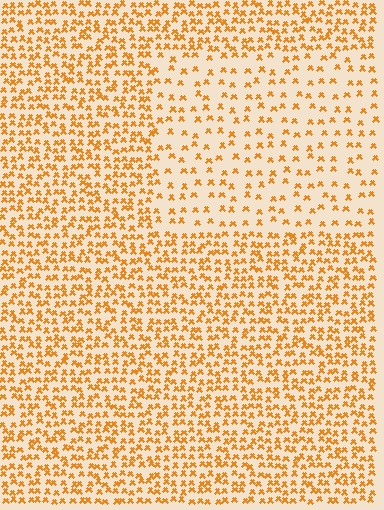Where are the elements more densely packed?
The elements are more densely packed outside the rectangle boundary.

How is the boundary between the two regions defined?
The boundary is defined by a change in element density (approximately 2.2x ratio). All elements are the same color, size, and shape.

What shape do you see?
I see a rectangle.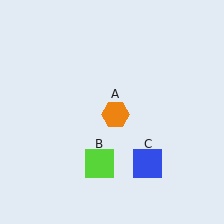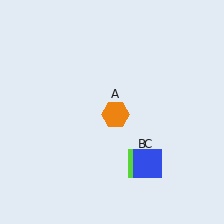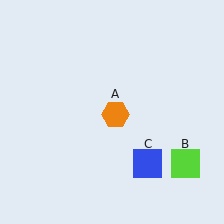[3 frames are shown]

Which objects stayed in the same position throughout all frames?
Orange hexagon (object A) and blue square (object C) remained stationary.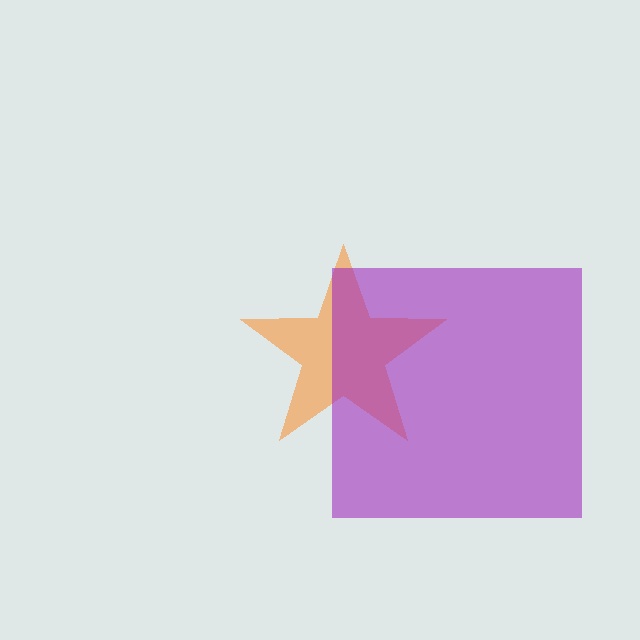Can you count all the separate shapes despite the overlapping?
Yes, there are 2 separate shapes.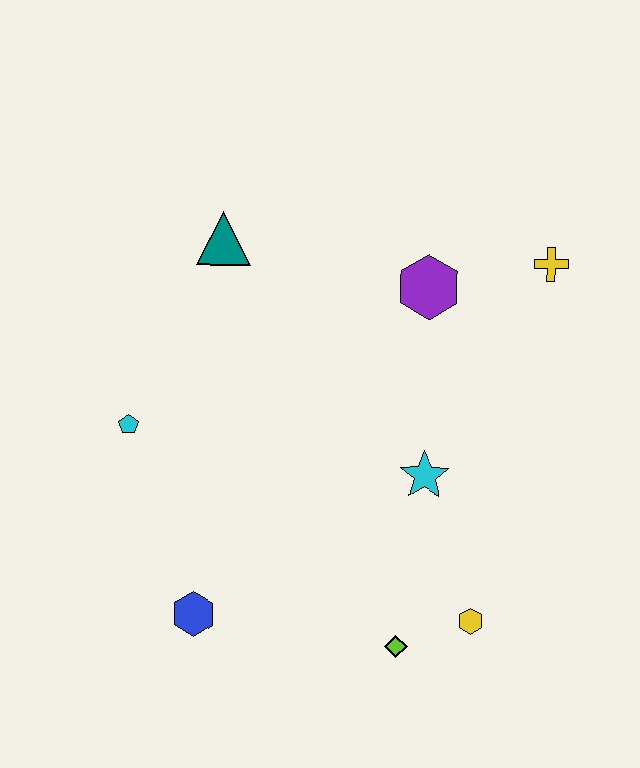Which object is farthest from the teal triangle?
The yellow hexagon is farthest from the teal triangle.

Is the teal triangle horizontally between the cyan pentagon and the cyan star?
Yes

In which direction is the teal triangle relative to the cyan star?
The teal triangle is above the cyan star.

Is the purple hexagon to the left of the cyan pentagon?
No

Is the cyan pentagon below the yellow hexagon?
No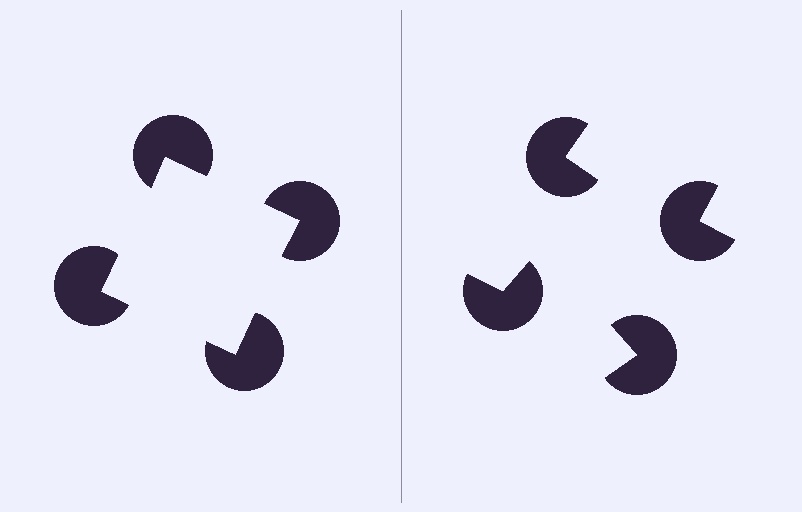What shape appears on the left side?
An illusory square.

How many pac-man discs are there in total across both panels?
8 — 4 on each side.